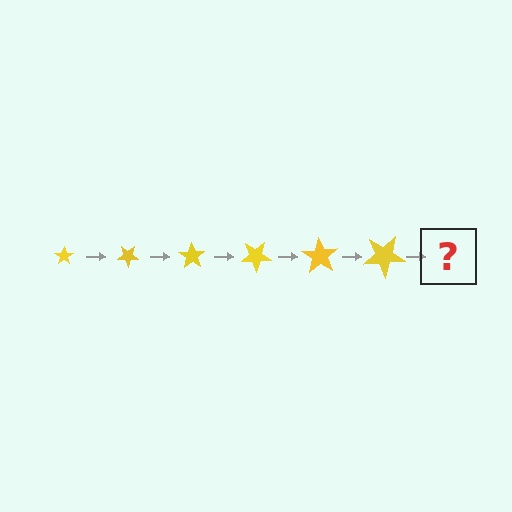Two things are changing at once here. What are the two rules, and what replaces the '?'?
The two rules are that the star grows larger each step and it rotates 35 degrees each step. The '?' should be a star, larger than the previous one and rotated 210 degrees from the start.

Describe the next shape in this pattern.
It should be a star, larger than the previous one and rotated 210 degrees from the start.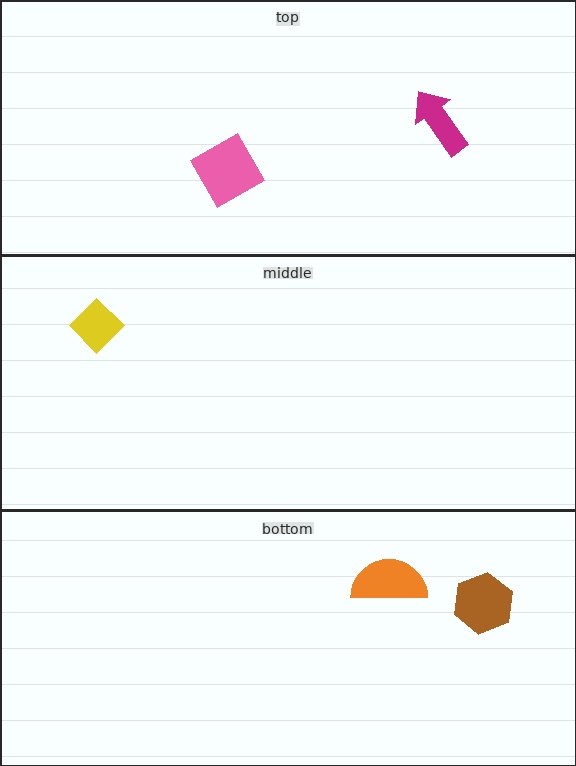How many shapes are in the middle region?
1.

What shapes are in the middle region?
The yellow diamond.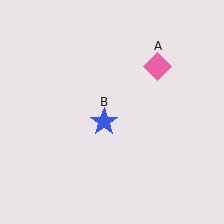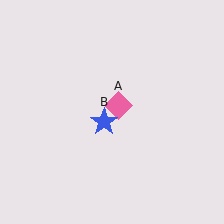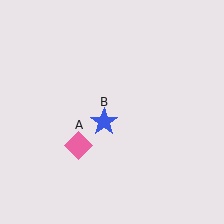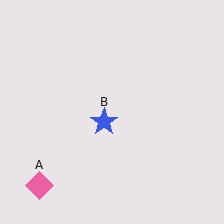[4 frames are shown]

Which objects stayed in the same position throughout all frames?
Blue star (object B) remained stationary.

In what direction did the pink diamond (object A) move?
The pink diamond (object A) moved down and to the left.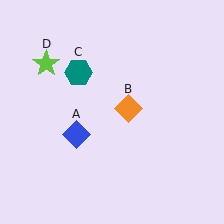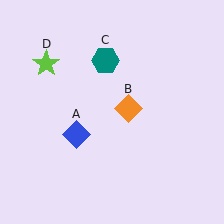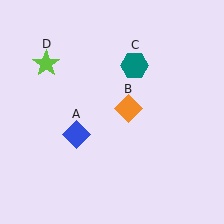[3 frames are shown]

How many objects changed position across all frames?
1 object changed position: teal hexagon (object C).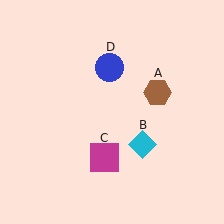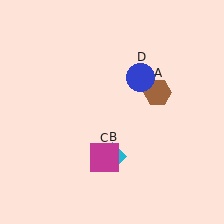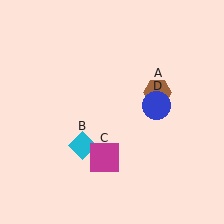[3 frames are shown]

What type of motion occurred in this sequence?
The cyan diamond (object B), blue circle (object D) rotated clockwise around the center of the scene.